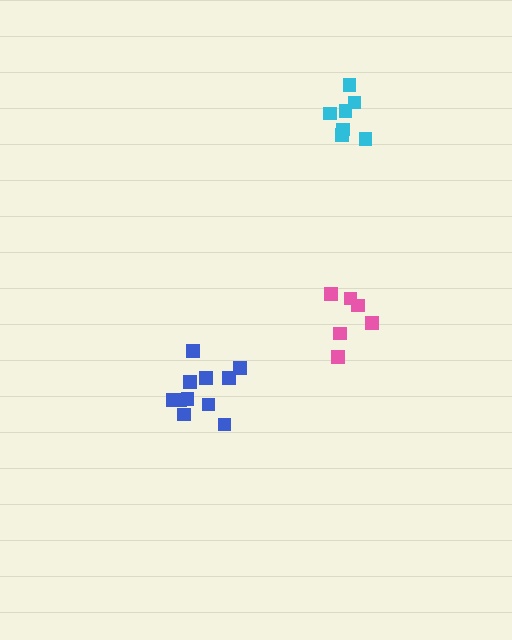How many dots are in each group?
Group 1: 7 dots, Group 2: 11 dots, Group 3: 6 dots (24 total).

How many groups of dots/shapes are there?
There are 3 groups.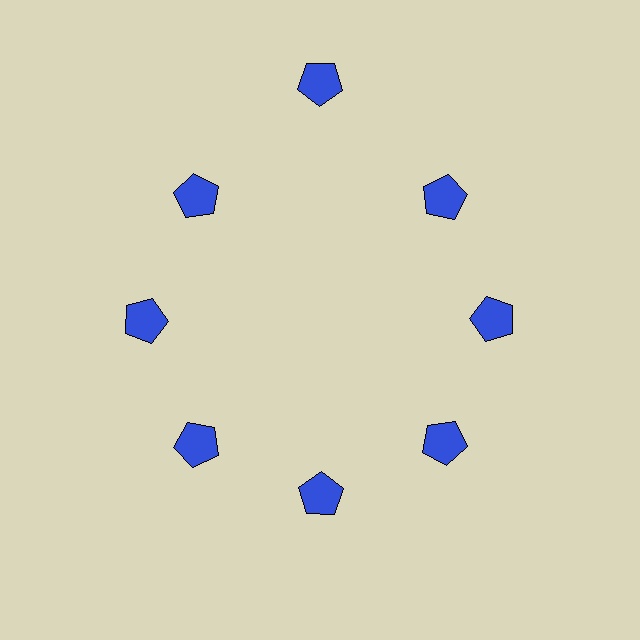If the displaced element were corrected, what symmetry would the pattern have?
It would have 8-fold rotational symmetry — the pattern would map onto itself every 45 degrees.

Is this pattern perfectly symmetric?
No. The 8 blue pentagons are arranged in a ring, but one element near the 12 o'clock position is pushed outward from the center, breaking the 8-fold rotational symmetry.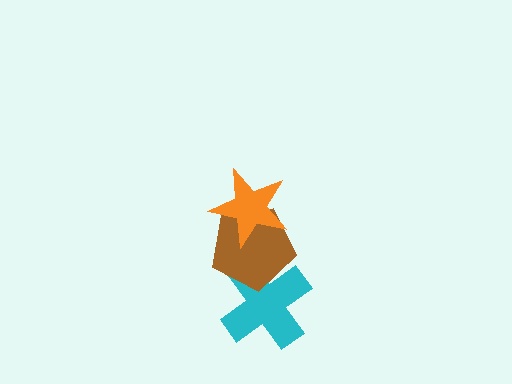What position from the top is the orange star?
The orange star is 1st from the top.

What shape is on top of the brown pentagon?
The orange star is on top of the brown pentagon.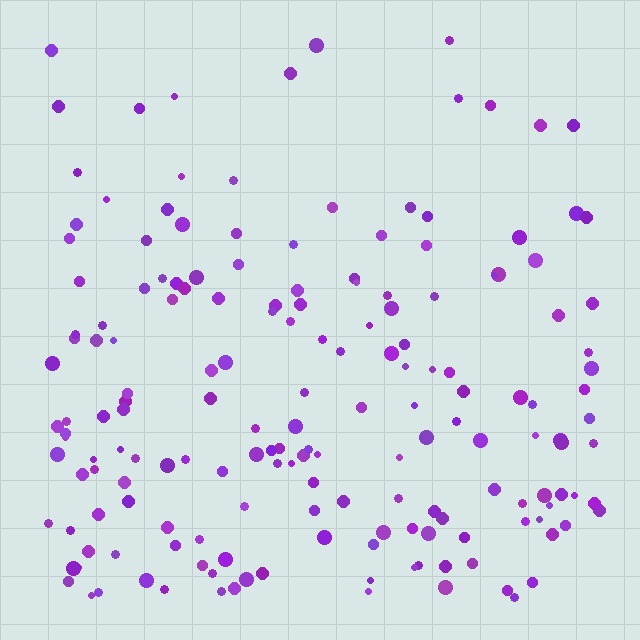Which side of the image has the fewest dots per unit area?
The top.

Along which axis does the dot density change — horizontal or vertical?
Vertical.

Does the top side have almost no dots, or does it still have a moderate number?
Still a moderate number, just noticeably fewer than the bottom.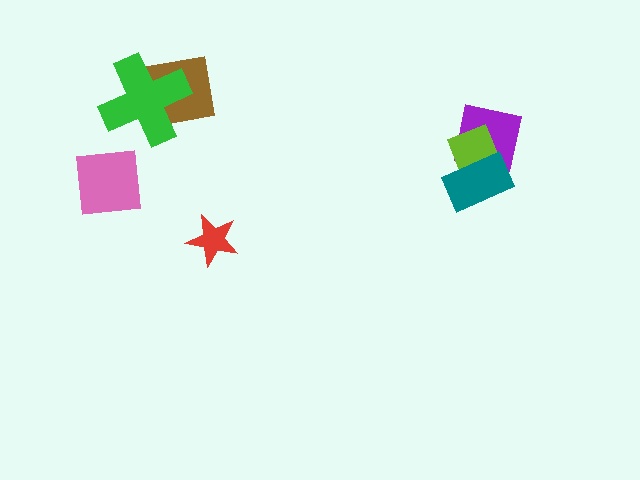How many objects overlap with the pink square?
0 objects overlap with the pink square.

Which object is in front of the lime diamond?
The teal rectangle is in front of the lime diamond.